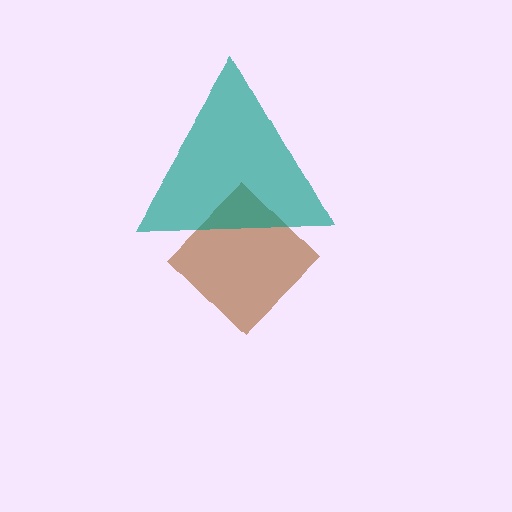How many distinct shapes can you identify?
There are 2 distinct shapes: a brown diamond, a teal triangle.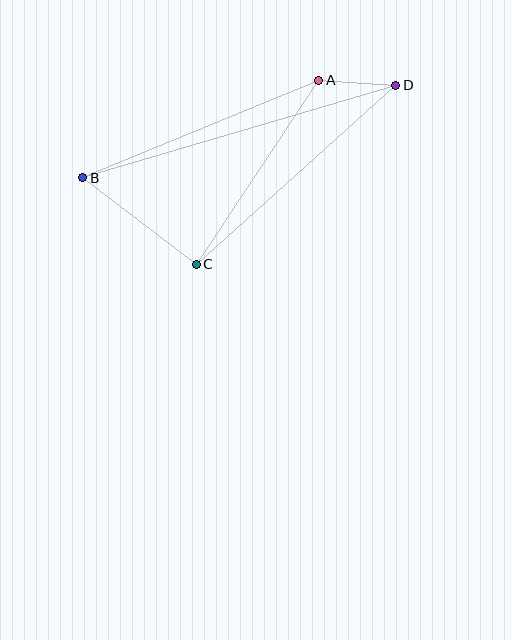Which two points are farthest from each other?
Points B and D are farthest from each other.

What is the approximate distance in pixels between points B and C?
The distance between B and C is approximately 143 pixels.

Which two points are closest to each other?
Points A and D are closest to each other.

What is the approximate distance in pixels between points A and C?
The distance between A and C is approximately 221 pixels.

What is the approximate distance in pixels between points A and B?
The distance between A and B is approximately 255 pixels.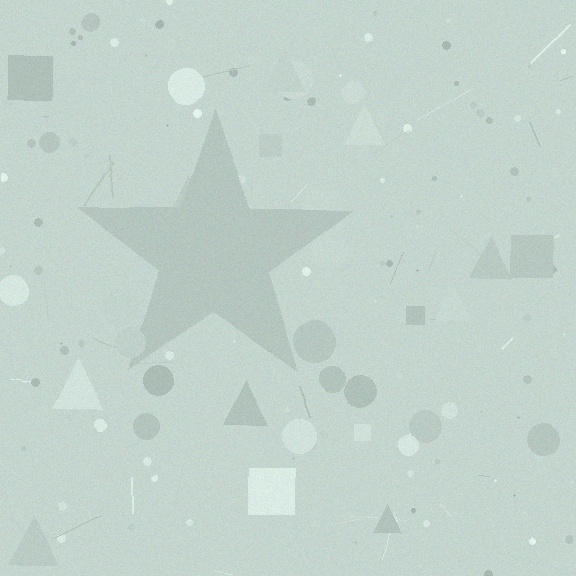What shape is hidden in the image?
A star is hidden in the image.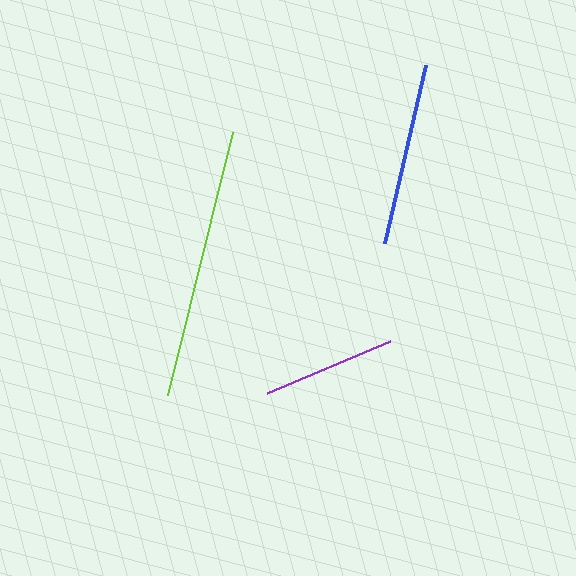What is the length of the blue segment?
The blue segment is approximately 183 pixels long.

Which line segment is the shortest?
The purple line is the shortest at approximately 134 pixels.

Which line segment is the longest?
The lime line is the longest at approximately 270 pixels.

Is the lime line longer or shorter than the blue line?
The lime line is longer than the blue line.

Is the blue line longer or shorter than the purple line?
The blue line is longer than the purple line.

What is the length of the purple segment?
The purple segment is approximately 134 pixels long.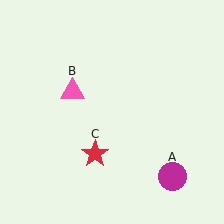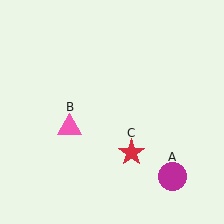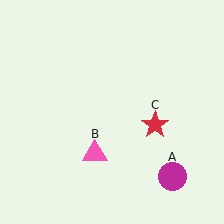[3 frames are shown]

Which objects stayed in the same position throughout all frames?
Magenta circle (object A) remained stationary.